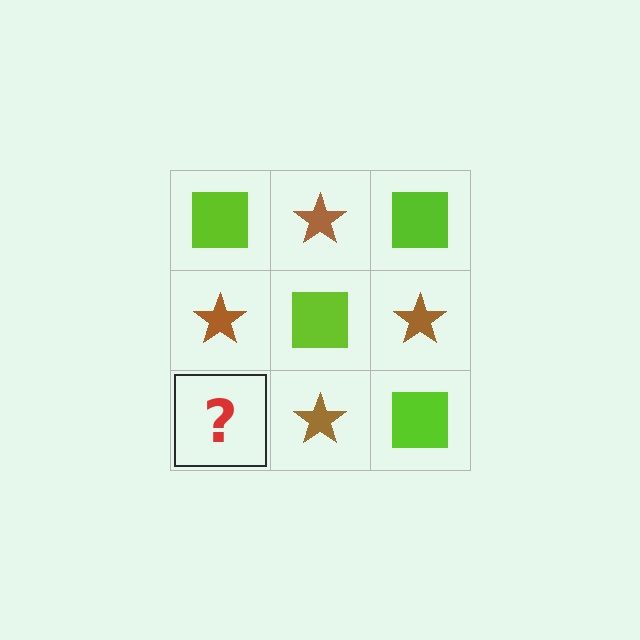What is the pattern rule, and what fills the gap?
The rule is that it alternates lime square and brown star in a checkerboard pattern. The gap should be filled with a lime square.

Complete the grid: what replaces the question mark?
The question mark should be replaced with a lime square.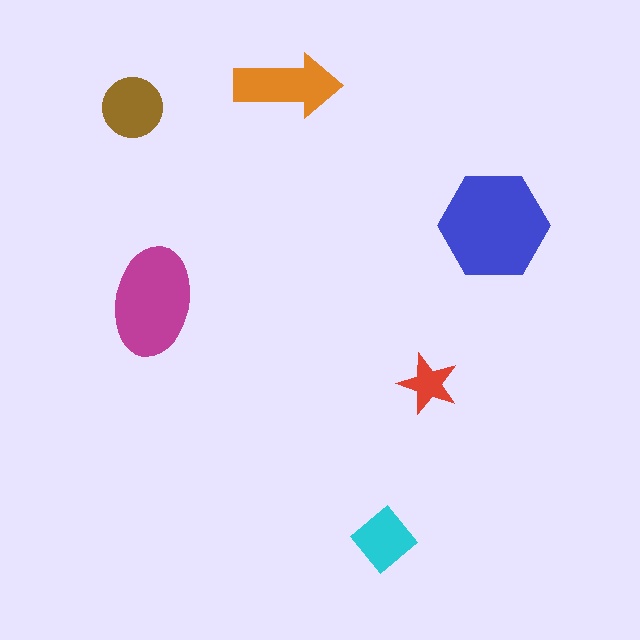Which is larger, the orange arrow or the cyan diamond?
The orange arrow.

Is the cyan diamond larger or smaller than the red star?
Larger.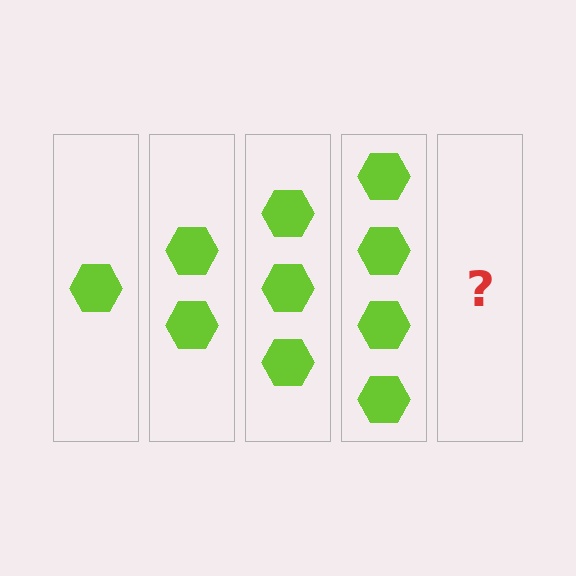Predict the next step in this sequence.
The next step is 5 hexagons.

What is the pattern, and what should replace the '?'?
The pattern is that each step adds one more hexagon. The '?' should be 5 hexagons.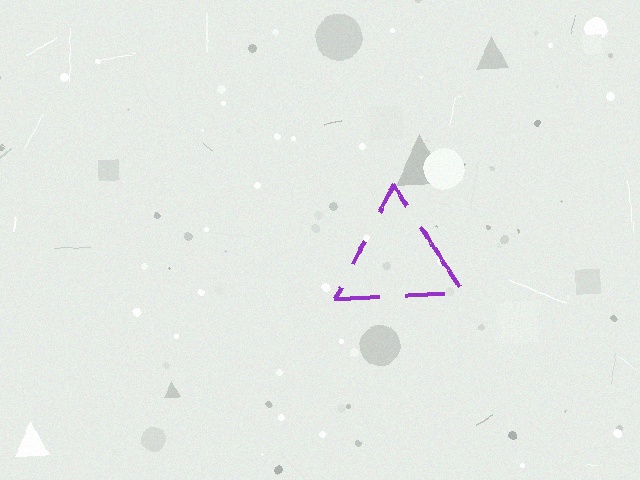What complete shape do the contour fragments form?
The contour fragments form a triangle.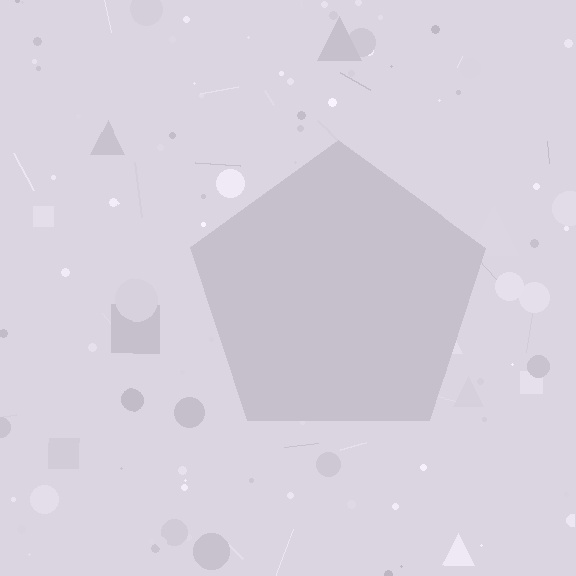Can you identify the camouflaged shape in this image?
The camouflaged shape is a pentagon.